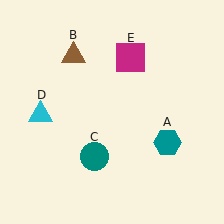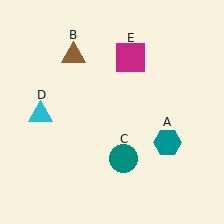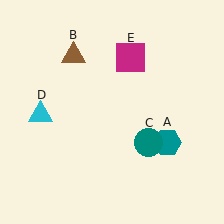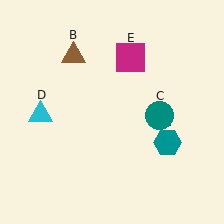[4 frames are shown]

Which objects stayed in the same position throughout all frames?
Teal hexagon (object A) and brown triangle (object B) and cyan triangle (object D) and magenta square (object E) remained stationary.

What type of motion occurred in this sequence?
The teal circle (object C) rotated counterclockwise around the center of the scene.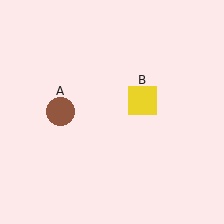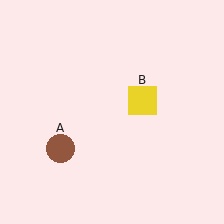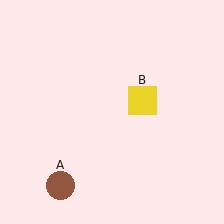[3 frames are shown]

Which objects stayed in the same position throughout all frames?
Yellow square (object B) remained stationary.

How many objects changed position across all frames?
1 object changed position: brown circle (object A).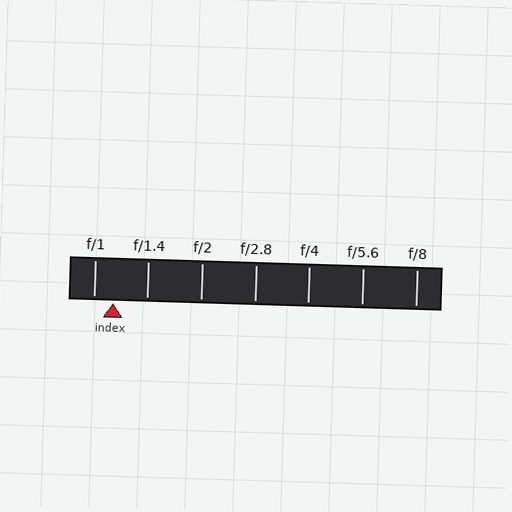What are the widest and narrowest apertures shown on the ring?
The widest aperture shown is f/1 and the narrowest is f/8.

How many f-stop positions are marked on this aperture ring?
There are 7 f-stop positions marked.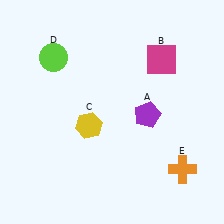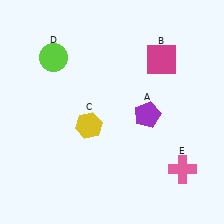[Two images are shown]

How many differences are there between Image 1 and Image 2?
There is 1 difference between the two images.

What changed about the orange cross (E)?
In Image 1, E is orange. In Image 2, it changed to pink.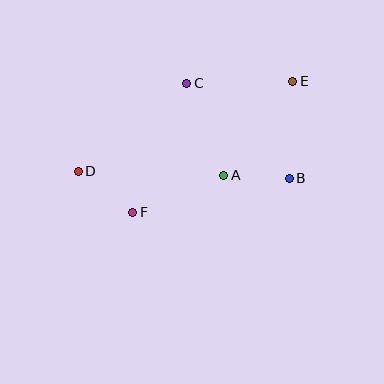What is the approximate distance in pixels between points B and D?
The distance between B and D is approximately 211 pixels.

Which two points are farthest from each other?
Points D and E are farthest from each other.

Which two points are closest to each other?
Points A and B are closest to each other.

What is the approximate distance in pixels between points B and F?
The distance between B and F is approximately 160 pixels.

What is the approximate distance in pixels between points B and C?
The distance between B and C is approximately 140 pixels.